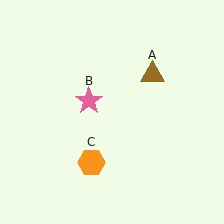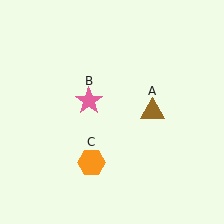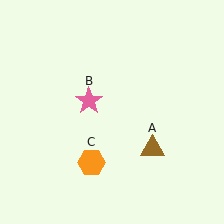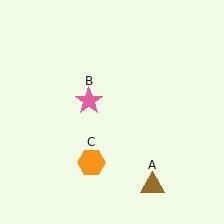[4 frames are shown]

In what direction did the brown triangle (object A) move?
The brown triangle (object A) moved down.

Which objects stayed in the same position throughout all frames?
Pink star (object B) and orange hexagon (object C) remained stationary.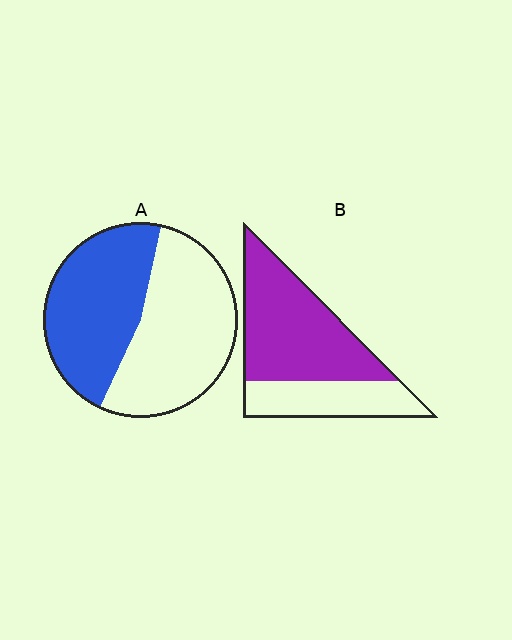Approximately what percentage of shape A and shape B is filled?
A is approximately 45% and B is approximately 65%.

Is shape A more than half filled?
Roughly half.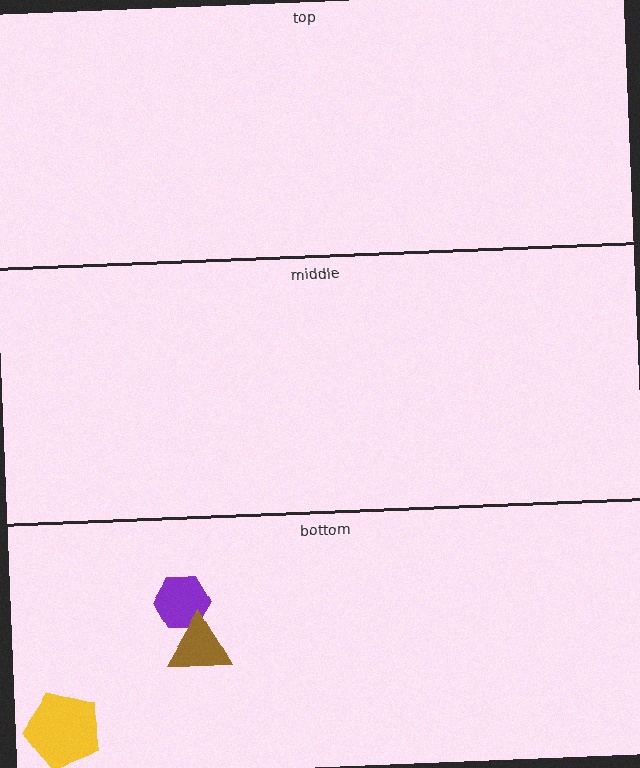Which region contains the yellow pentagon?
The bottom region.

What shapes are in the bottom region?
The purple hexagon, the brown triangle, the yellow pentagon.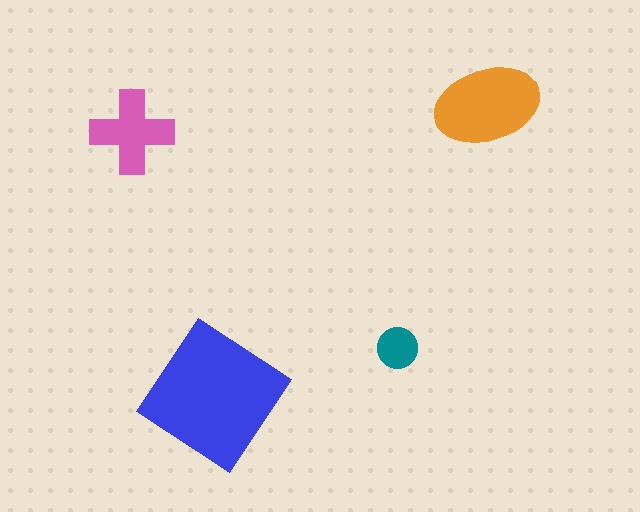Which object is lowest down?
The blue diamond is bottommost.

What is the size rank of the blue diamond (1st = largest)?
1st.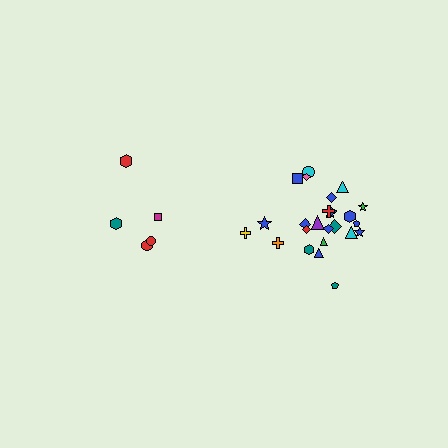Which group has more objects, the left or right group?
The right group.